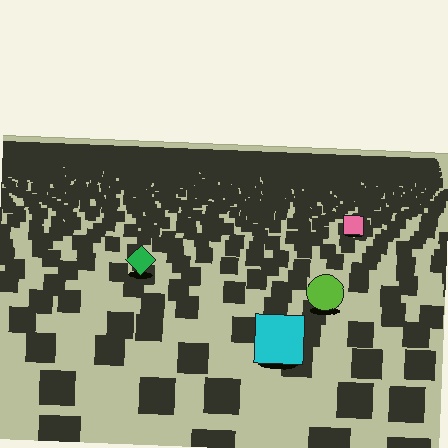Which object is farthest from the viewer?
The pink square is farthest from the viewer. It appears smaller and the ground texture around it is denser.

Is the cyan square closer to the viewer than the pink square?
Yes. The cyan square is closer — you can tell from the texture gradient: the ground texture is coarser near it.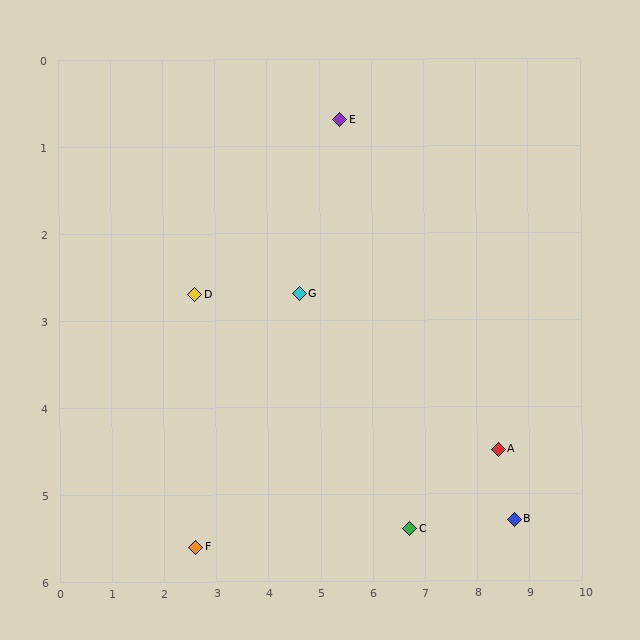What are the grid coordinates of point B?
Point B is at approximately (8.7, 5.3).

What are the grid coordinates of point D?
Point D is at approximately (2.6, 2.7).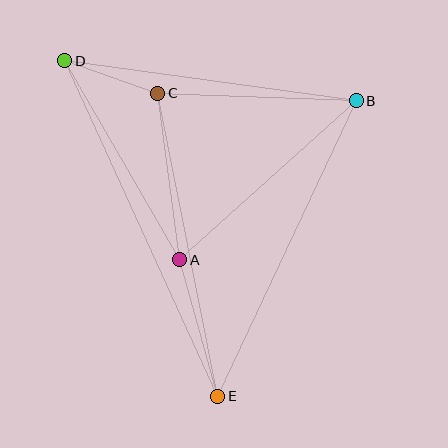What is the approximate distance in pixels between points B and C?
The distance between B and C is approximately 199 pixels.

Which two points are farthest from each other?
Points D and E are farthest from each other.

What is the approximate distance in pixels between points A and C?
The distance between A and C is approximately 168 pixels.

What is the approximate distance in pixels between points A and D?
The distance between A and D is approximately 230 pixels.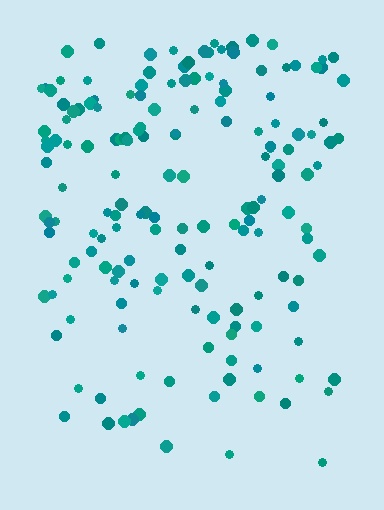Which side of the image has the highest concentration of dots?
The top.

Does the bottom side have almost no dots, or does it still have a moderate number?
Still a moderate number, just noticeably fewer than the top.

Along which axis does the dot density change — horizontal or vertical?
Vertical.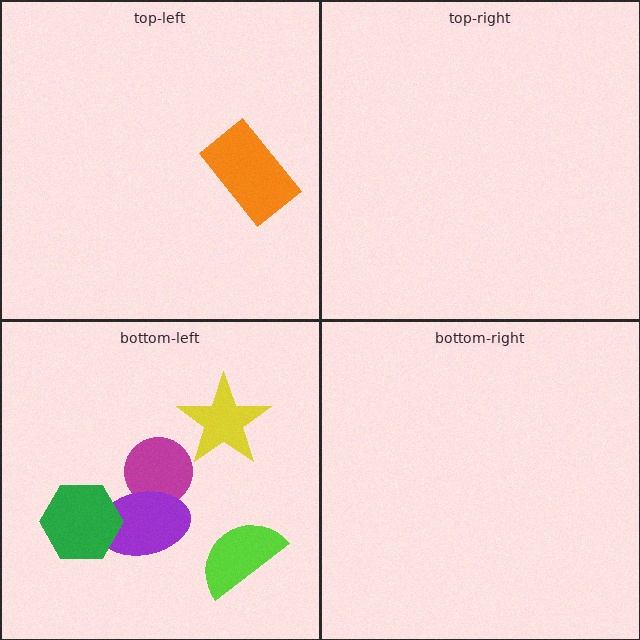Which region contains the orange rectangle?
The top-left region.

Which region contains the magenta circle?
The bottom-left region.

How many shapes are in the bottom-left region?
5.